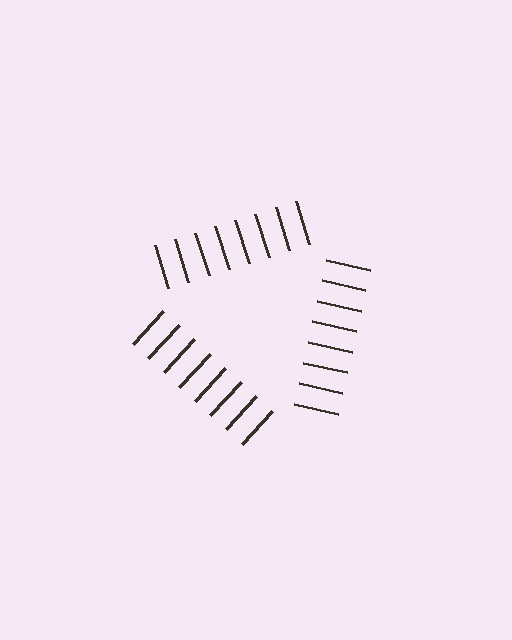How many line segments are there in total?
24 — 8 along each of the 3 edges.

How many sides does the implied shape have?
3 sides — the line-ends trace a triangle.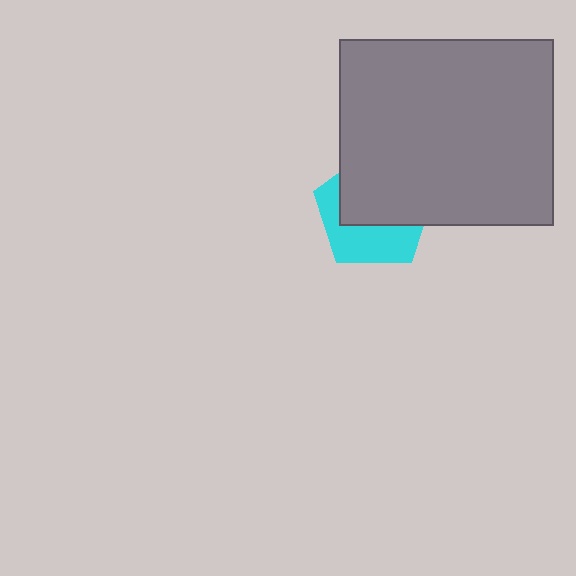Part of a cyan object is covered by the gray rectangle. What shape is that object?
It is a pentagon.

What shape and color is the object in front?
The object in front is a gray rectangle.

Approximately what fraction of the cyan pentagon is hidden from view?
Roughly 56% of the cyan pentagon is hidden behind the gray rectangle.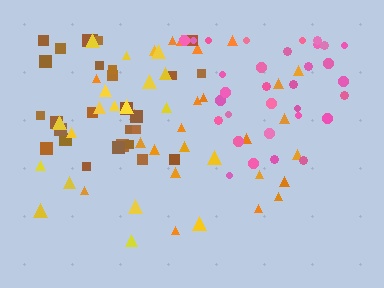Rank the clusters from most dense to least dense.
pink, brown, yellow, orange.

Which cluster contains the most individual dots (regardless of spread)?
Pink (32).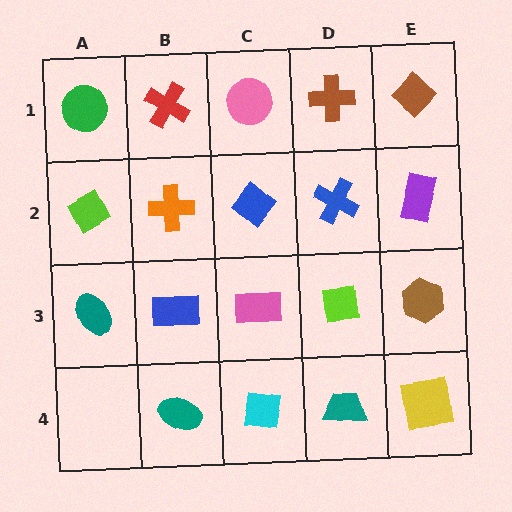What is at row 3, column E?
A brown hexagon.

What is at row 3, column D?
A lime square.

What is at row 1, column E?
A brown diamond.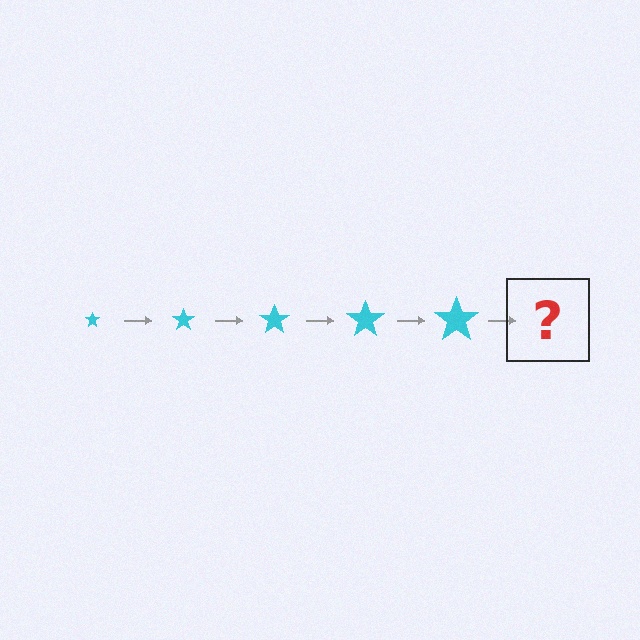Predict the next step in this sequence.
The next step is a cyan star, larger than the previous one.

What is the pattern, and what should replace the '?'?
The pattern is that the star gets progressively larger each step. The '?' should be a cyan star, larger than the previous one.